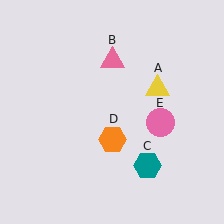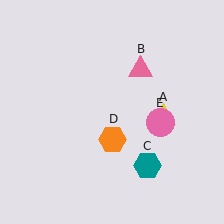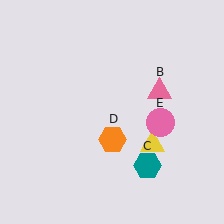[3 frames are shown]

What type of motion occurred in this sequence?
The yellow triangle (object A), pink triangle (object B) rotated clockwise around the center of the scene.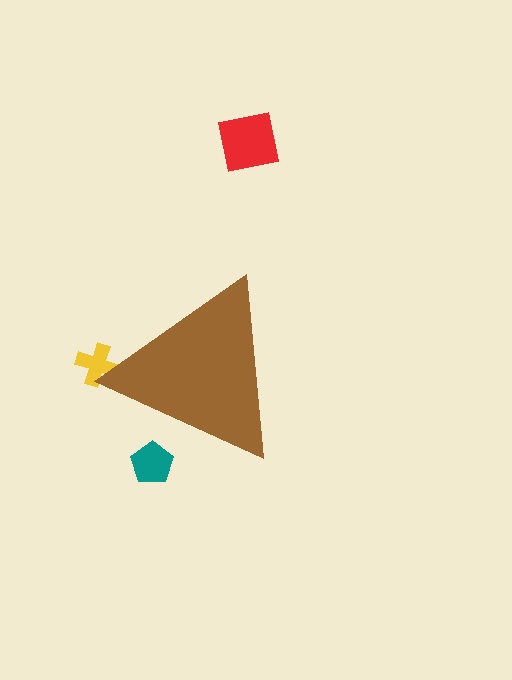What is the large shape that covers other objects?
A brown triangle.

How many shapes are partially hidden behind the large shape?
2 shapes are partially hidden.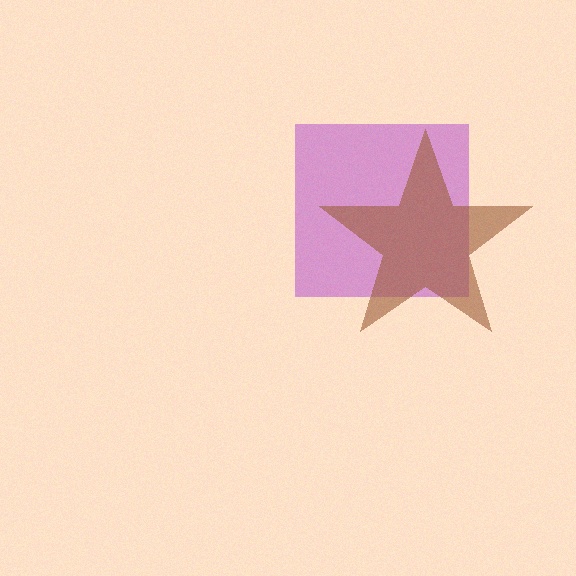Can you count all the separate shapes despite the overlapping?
Yes, there are 2 separate shapes.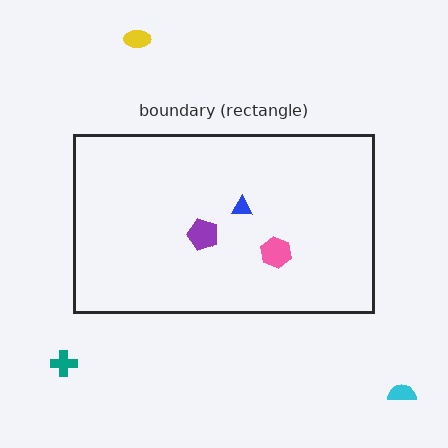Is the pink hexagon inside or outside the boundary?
Inside.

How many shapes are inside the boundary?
4 inside, 3 outside.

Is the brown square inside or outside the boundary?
Inside.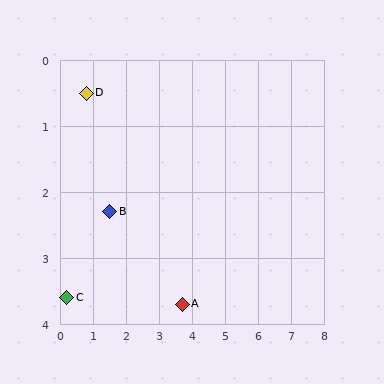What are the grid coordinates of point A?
Point A is at approximately (3.7, 3.7).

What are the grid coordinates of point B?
Point B is at approximately (1.5, 2.3).